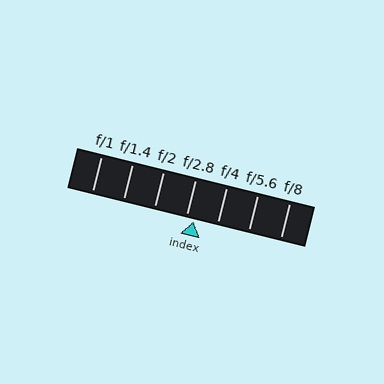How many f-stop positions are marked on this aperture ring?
There are 7 f-stop positions marked.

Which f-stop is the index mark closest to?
The index mark is closest to f/2.8.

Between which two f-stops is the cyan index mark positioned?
The index mark is between f/2.8 and f/4.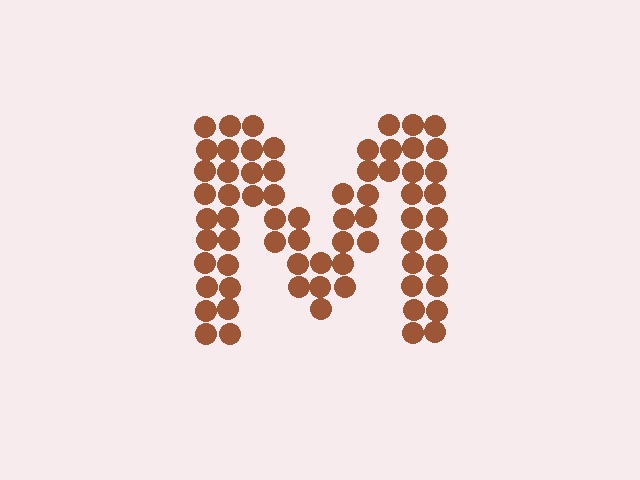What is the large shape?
The large shape is the letter M.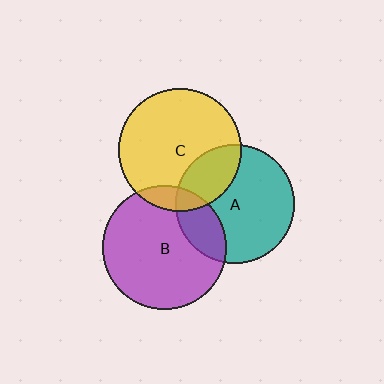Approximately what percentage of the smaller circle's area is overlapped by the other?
Approximately 20%.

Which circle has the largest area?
Circle B (purple).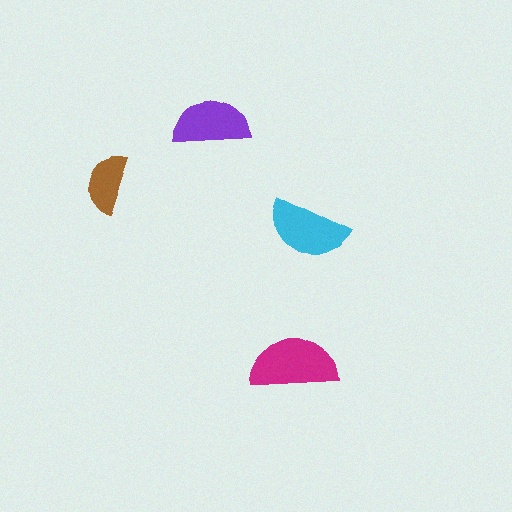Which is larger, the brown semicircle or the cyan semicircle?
The cyan one.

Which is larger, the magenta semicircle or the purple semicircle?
The magenta one.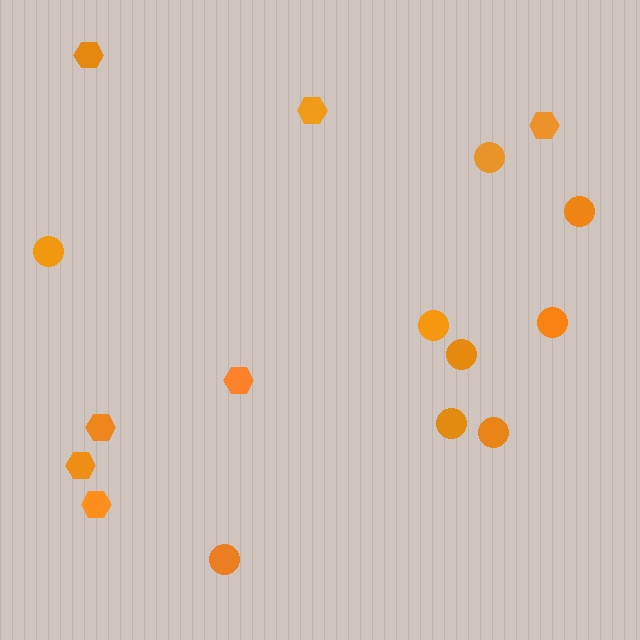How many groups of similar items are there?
There are 2 groups: one group of hexagons (7) and one group of circles (9).